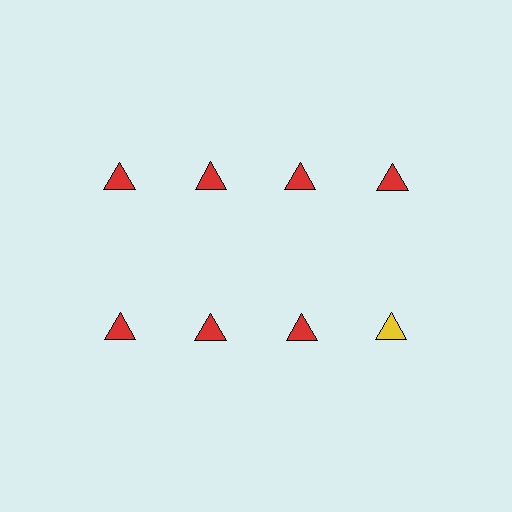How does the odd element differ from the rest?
It has a different color: yellow instead of red.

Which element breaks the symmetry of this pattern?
The yellow triangle in the second row, second from right column breaks the symmetry. All other shapes are red triangles.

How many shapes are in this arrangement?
There are 8 shapes arranged in a grid pattern.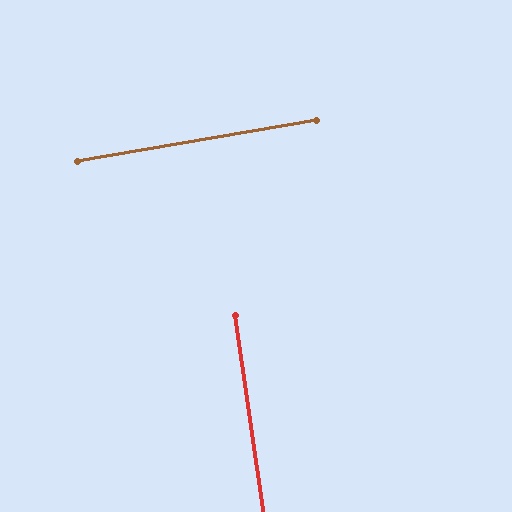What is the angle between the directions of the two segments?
Approximately 88 degrees.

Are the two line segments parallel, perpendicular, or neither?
Perpendicular — they meet at approximately 88°.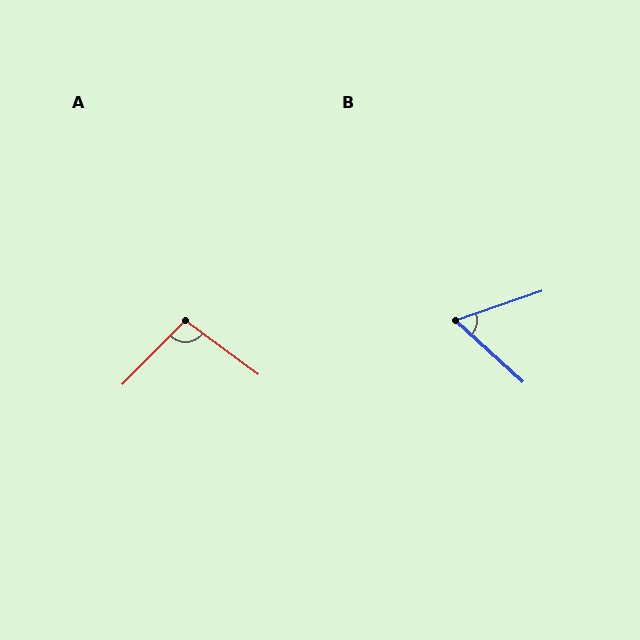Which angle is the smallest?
B, at approximately 61 degrees.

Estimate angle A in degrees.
Approximately 99 degrees.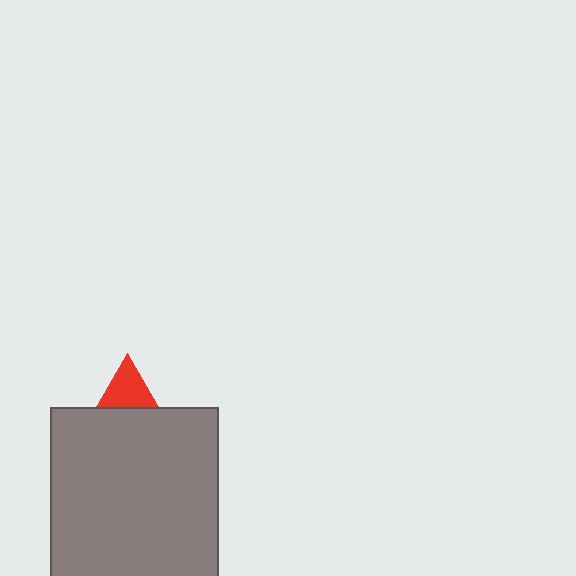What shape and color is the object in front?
The object in front is a gray rectangle.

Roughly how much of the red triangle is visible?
About half of it is visible (roughly 48%).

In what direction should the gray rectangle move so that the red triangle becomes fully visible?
The gray rectangle should move down. That is the shortest direction to clear the overlap and leave the red triangle fully visible.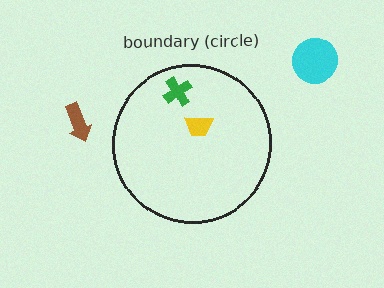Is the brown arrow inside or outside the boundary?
Outside.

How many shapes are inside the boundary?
2 inside, 2 outside.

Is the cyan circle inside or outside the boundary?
Outside.